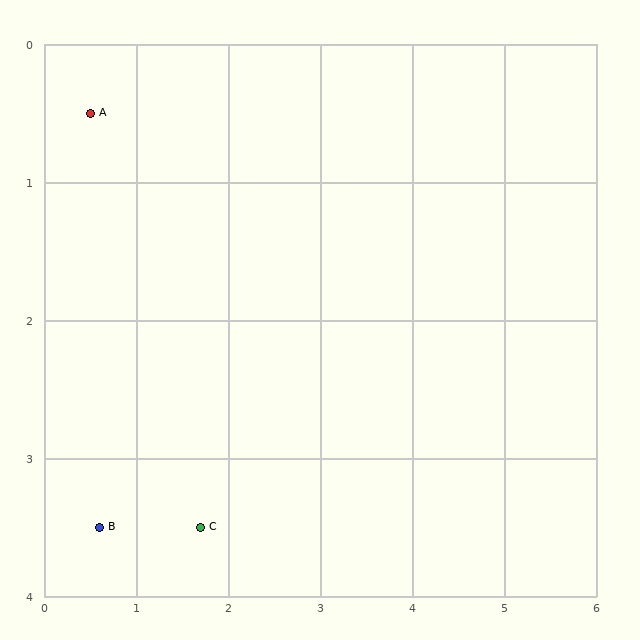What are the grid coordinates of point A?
Point A is at approximately (0.5, 0.5).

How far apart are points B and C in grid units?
Points B and C are about 1.1 grid units apart.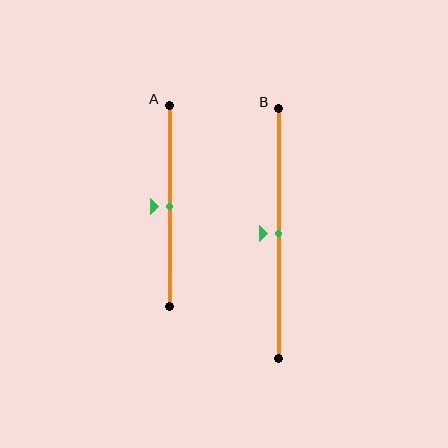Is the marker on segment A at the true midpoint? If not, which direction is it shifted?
Yes, the marker on segment A is at the true midpoint.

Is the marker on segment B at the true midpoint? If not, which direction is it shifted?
Yes, the marker on segment B is at the true midpoint.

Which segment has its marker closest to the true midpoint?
Segment A has its marker closest to the true midpoint.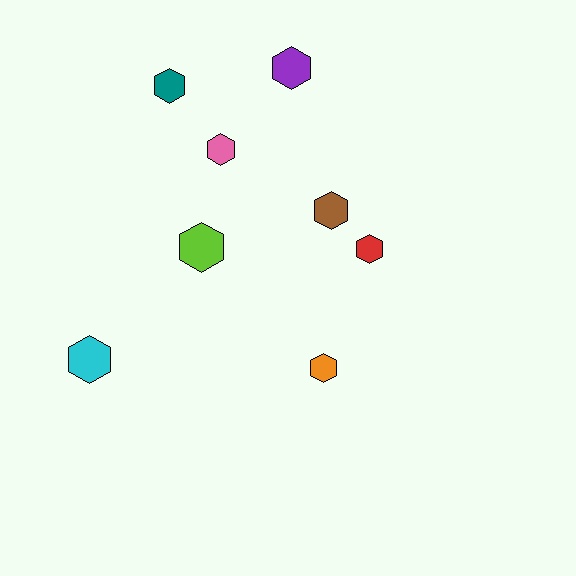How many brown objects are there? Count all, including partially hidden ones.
There is 1 brown object.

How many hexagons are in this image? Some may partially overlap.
There are 8 hexagons.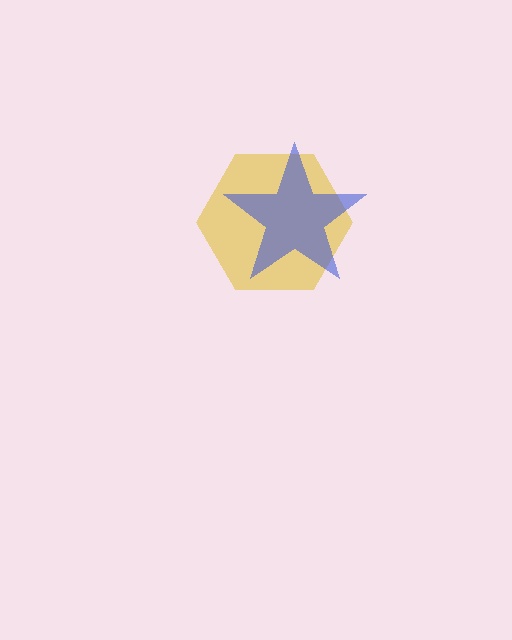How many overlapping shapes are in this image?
There are 2 overlapping shapes in the image.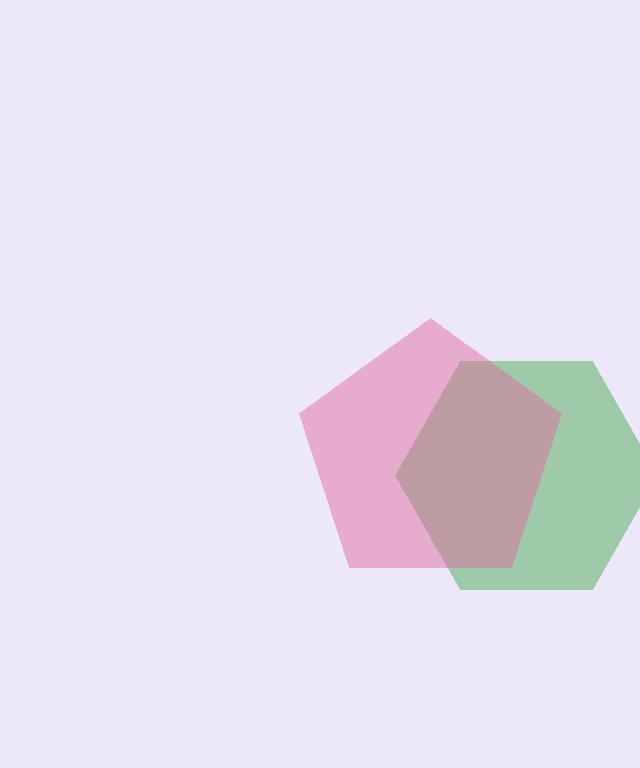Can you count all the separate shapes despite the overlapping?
Yes, there are 2 separate shapes.